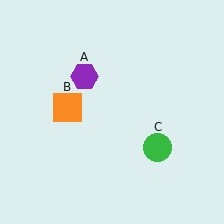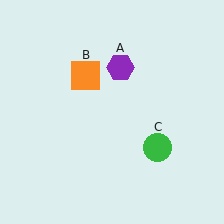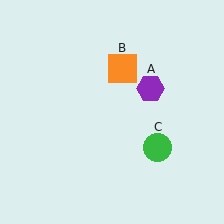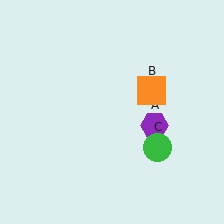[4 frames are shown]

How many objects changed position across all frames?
2 objects changed position: purple hexagon (object A), orange square (object B).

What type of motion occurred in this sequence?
The purple hexagon (object A), orange square (object B) rotated clockwise around the center of the scene.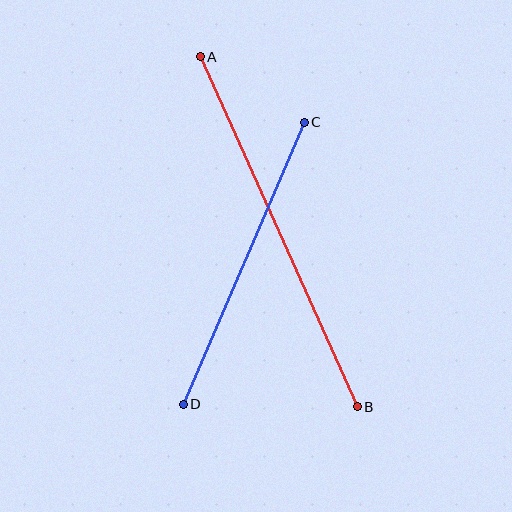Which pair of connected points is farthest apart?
Points A and B are farthest apart.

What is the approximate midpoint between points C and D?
The midpoint is at approximately (244, 263) pixels.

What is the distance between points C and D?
The distance is approximately 307 pixels.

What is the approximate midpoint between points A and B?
The midpoint is at approximately (279, 232) pixels.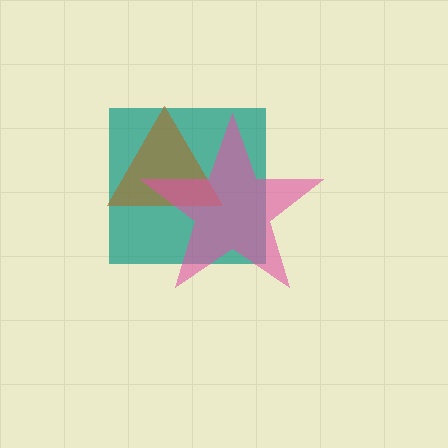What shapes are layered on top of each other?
The layered shapes are: a teal square, a brown triangle, a pink star.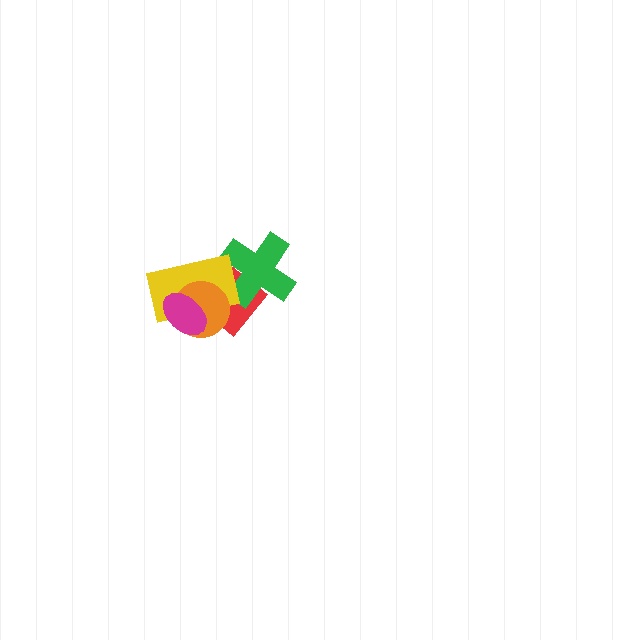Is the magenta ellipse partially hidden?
No, no other shape covers it.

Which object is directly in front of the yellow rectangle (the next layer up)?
The orange circle is directly in front of the yellow rectangle.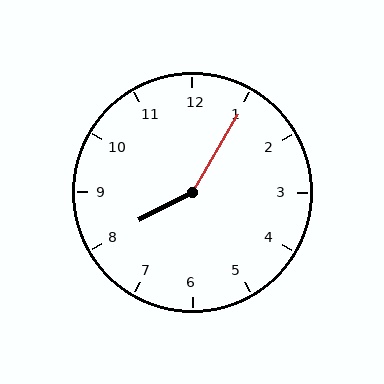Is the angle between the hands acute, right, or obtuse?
It is obtuse.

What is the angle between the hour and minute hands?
Approximately 148 degrees.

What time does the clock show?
8:05.